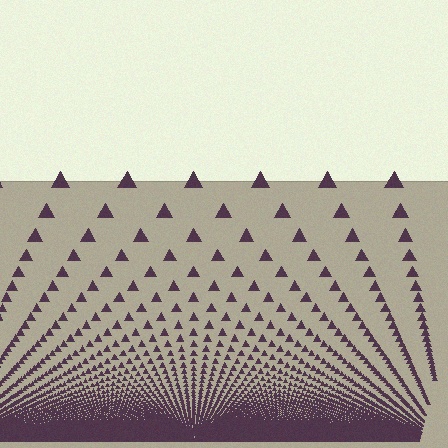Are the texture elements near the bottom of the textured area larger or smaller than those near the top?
Smaller. The gradient is inverted — elements near the bottom are smaller and denser.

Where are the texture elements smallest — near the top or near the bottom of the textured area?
Near the bottom.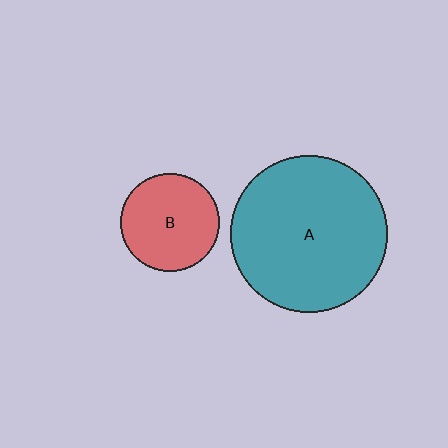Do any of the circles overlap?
No, none of the circles overlap.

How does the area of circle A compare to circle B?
Approximately 2.5 times.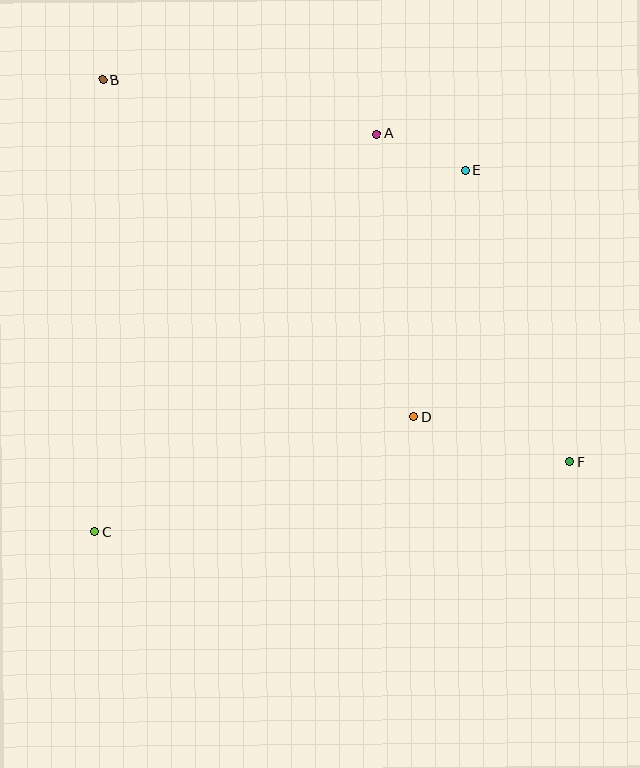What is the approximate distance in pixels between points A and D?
The distance between A and D is approximately 286 pixels.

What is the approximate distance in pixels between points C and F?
The distance between C and F is approximately 479 pixels.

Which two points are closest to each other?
Points A and E are closest to each other.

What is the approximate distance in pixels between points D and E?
The distance between D and E is approximately 252 pixels.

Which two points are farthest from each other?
Points B and F are farthest from each other.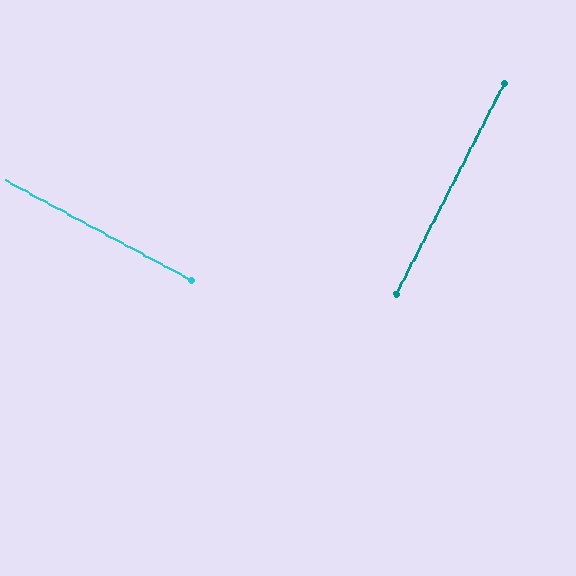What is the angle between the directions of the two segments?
Approximately 89 degrees.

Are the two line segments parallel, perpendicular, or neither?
Perpendicular — they meet at approximately 89°.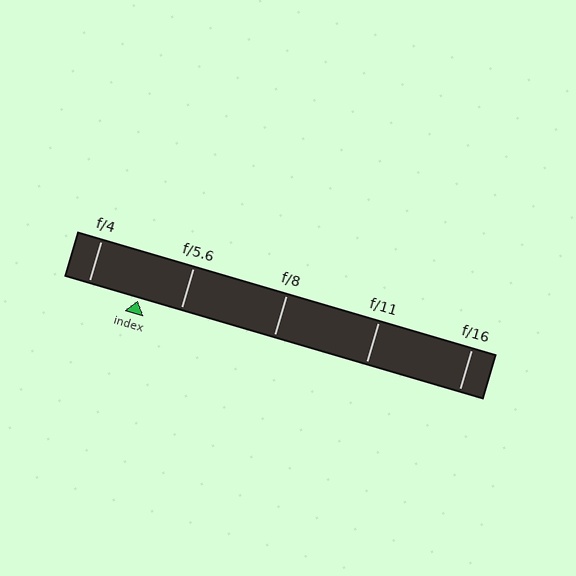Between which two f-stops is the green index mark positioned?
The index mark is between f/4 and f/5.6.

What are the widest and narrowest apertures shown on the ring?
The widest aperture shown is f/4 and the narrowest is f/16.